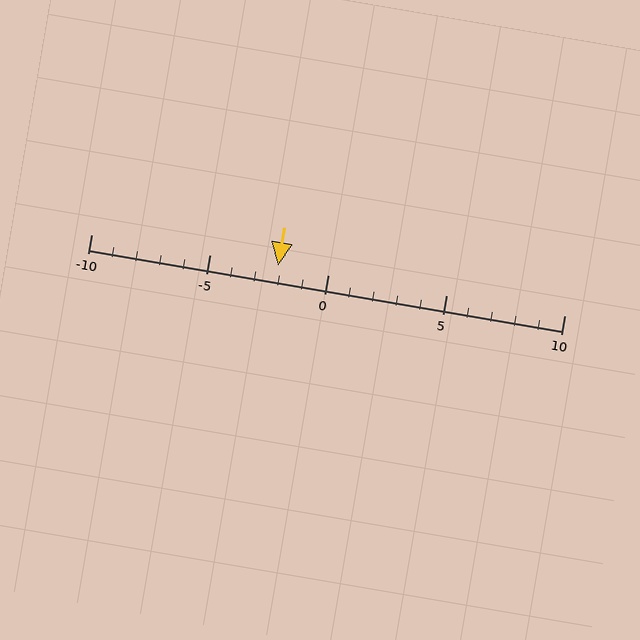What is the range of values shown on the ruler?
The ruler shows values from -10 to 10.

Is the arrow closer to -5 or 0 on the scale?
The arrow is closer to 0.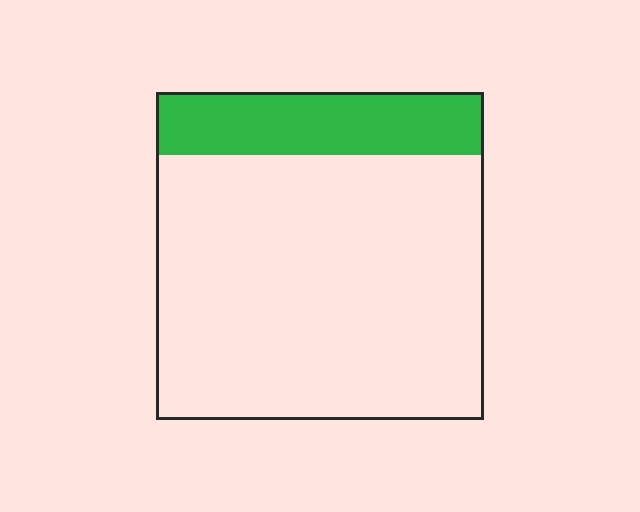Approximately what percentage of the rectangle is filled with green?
Approximately 20%.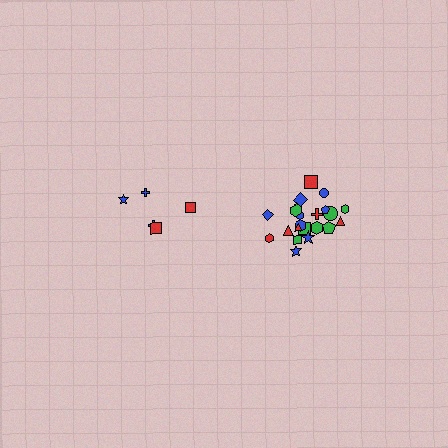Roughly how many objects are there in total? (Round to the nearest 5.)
Roughly 25 objects in total.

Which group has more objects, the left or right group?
The right group.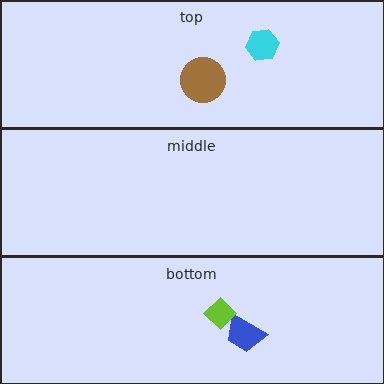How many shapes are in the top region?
2.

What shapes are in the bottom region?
The blue trapezoid, the lime diamond.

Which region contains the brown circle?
The top region.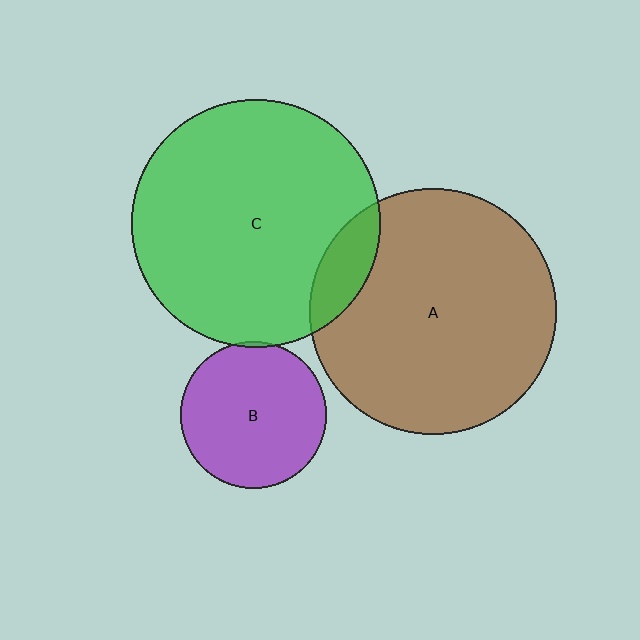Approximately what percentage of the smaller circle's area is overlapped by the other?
Approximately 10%.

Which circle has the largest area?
Circle C (green).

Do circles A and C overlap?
Yes.